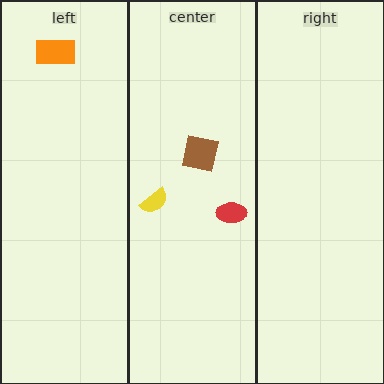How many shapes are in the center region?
3.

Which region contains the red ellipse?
The center region.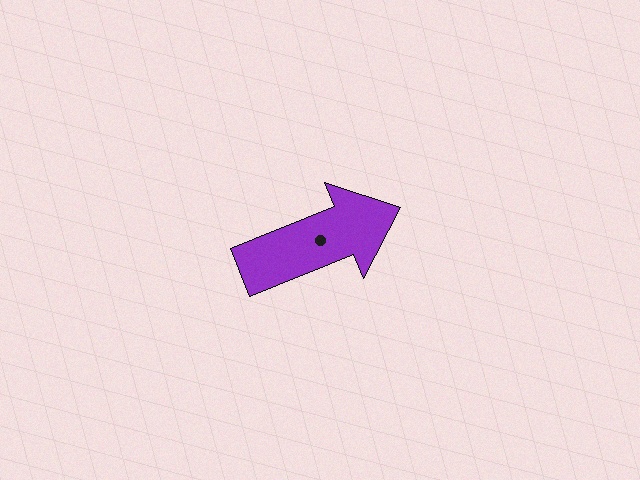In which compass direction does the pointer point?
East.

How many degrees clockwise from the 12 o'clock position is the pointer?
Approximately 68 degrees.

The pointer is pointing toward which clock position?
Roughly 2 o'clock.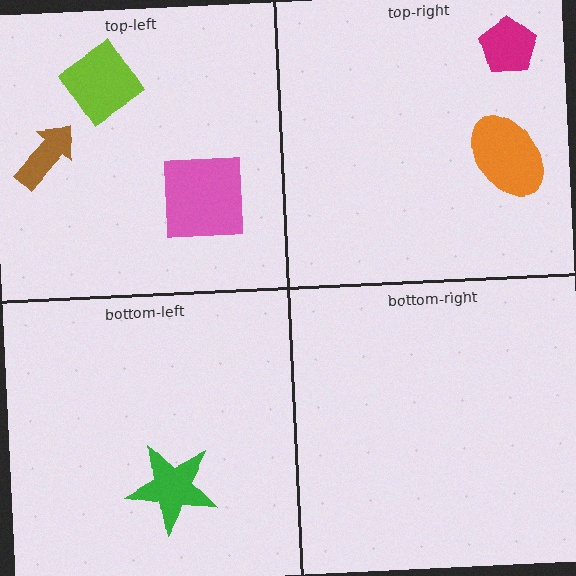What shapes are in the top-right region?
The orange ellipse, the magenta pentagon.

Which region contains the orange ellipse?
The top-right region.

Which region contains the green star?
The bottom-left region.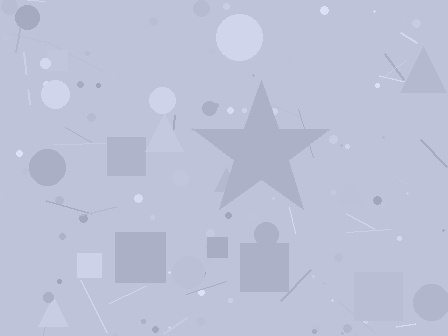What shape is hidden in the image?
A star is hidden in the image.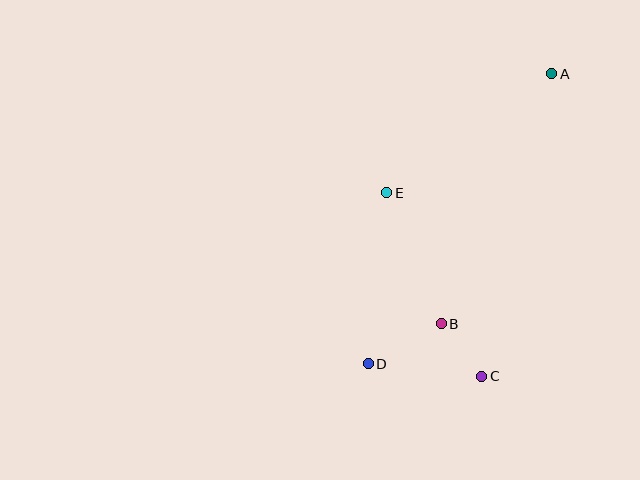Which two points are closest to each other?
Points B and C are closest to each other.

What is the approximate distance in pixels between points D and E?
The distance between D and E is approximately 172 pixels.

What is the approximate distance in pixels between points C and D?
The distance between C and D is approximately 114 pixels.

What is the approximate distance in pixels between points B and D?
The distance between B and D is approximately 83 pixels.